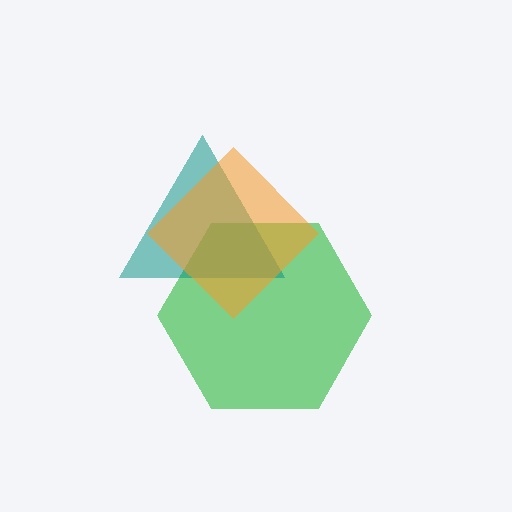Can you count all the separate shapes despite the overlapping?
Yes, there are 3 separate shapes.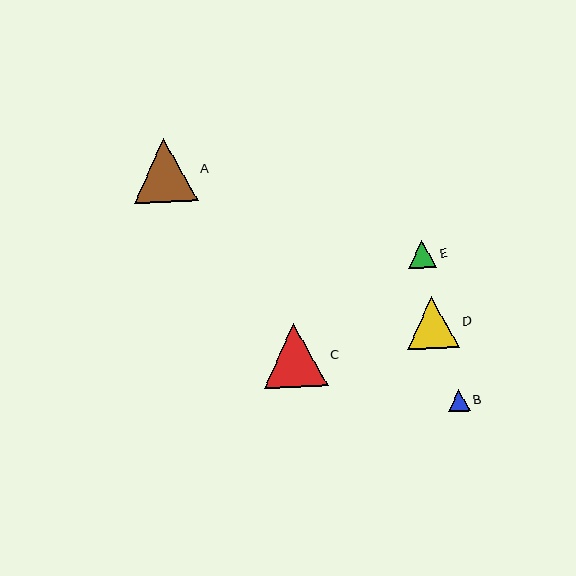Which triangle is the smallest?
Triangle B is the smallest with a size of approximately 22 pixels.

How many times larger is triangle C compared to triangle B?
Triangle C is approximately 2.9 times the size of triangle B.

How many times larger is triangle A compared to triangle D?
Triangle A is approximately 1.2 times the size of triangle D.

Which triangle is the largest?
Triangle C is the largest with a size of approximately 64 pixels.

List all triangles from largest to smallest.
From largest to smallest: C, A, D, E, B.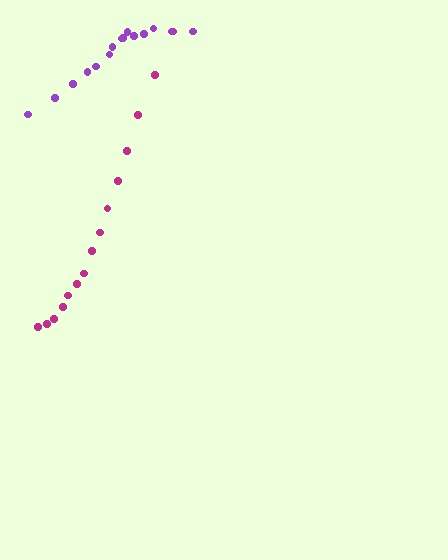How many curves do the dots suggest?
There are 2 distinct paths.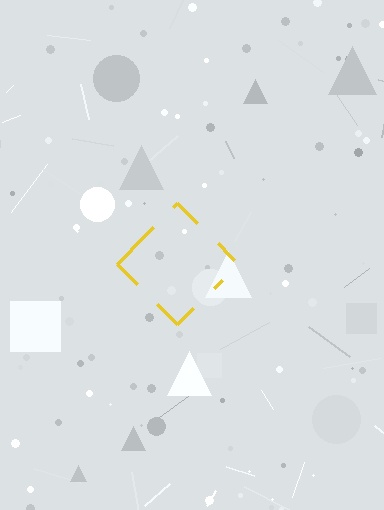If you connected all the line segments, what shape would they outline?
They would outline a diamond.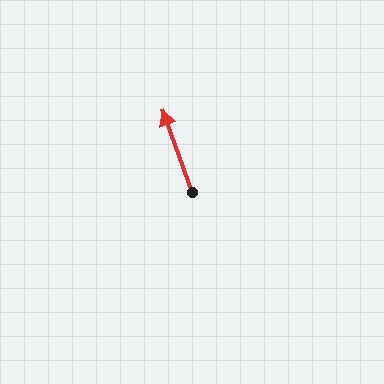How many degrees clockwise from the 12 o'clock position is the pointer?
Approximately 340 degrees.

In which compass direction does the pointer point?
North.